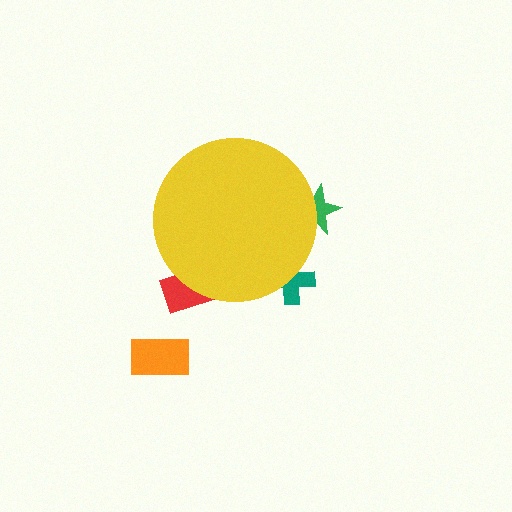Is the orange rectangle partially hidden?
No, the orange rectangle is fully visible.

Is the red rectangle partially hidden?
Yes, the red rectangle is partially hidden behind the yellow circle.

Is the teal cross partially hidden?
Yes, the teal cross is partially hidden behind the yellow circle.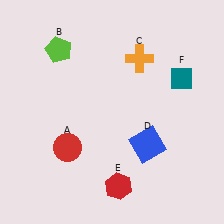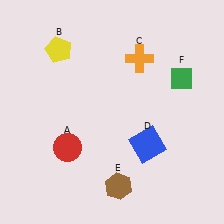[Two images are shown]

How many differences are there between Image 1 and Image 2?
There are 3 differences between the two images.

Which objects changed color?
B changed from lime to yellow. E changed from red to brown. F changed from teal to green.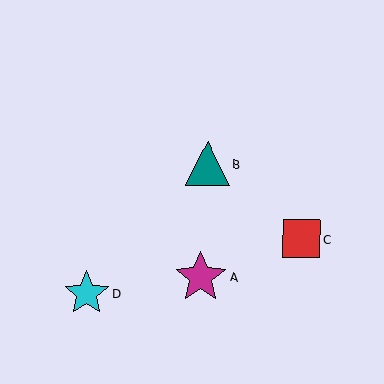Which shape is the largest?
The magenta star (labeled A) is the largest.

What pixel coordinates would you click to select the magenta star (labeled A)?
Click at (201, 277) to select the magenta star A.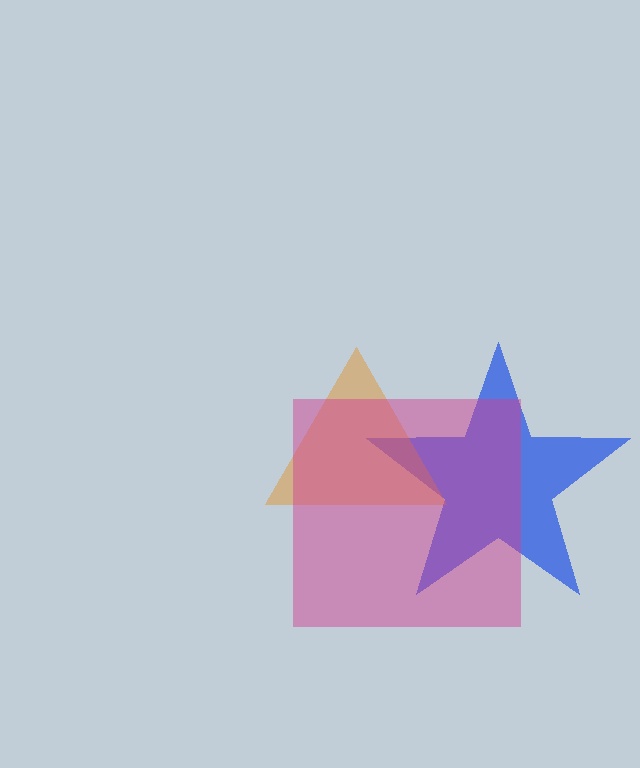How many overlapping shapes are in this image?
There are 3 overlapping shapes in the image.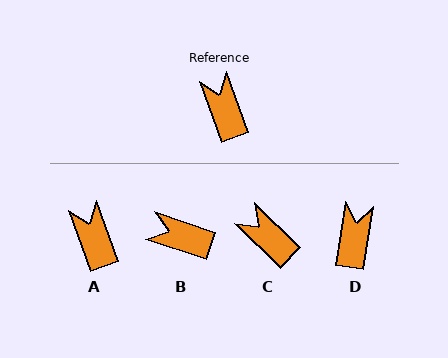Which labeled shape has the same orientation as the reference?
A.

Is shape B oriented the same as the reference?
No, it is off by about 52 degrees.